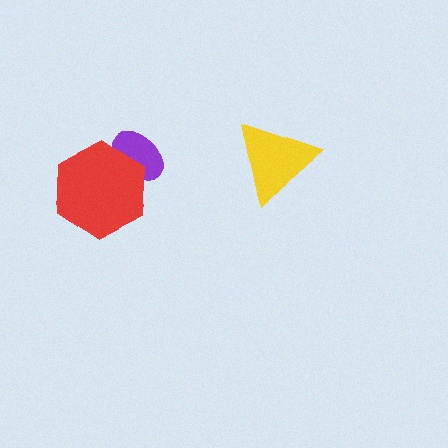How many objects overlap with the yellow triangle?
0 objects overlap with the yellow triangle.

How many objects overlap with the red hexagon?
1 object overlaps with the red hexagon.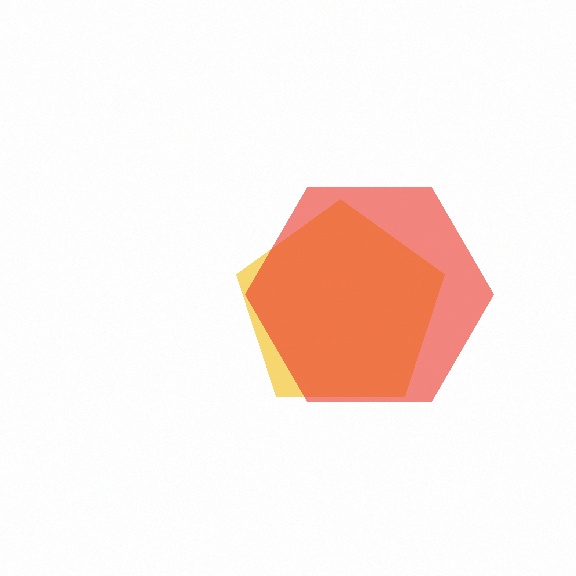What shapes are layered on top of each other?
The layered shapes are: a yellow pentagon, a red hexagon.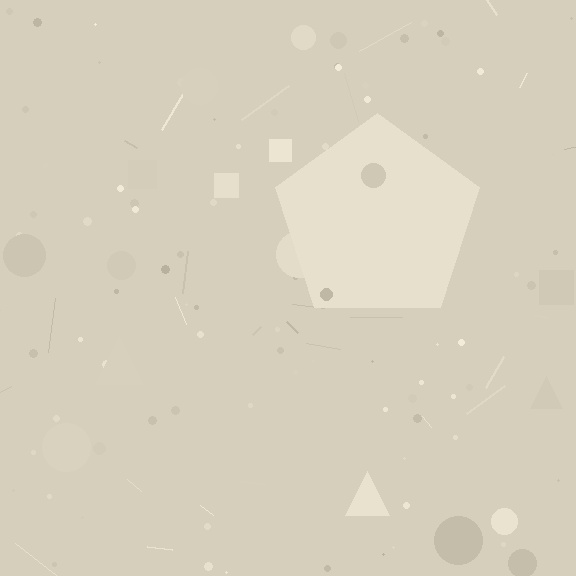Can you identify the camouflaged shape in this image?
The camouflaged shape is a pentagon.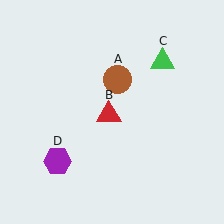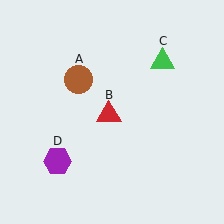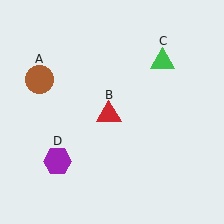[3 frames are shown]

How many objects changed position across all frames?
1 object changed position: brown circle (object A).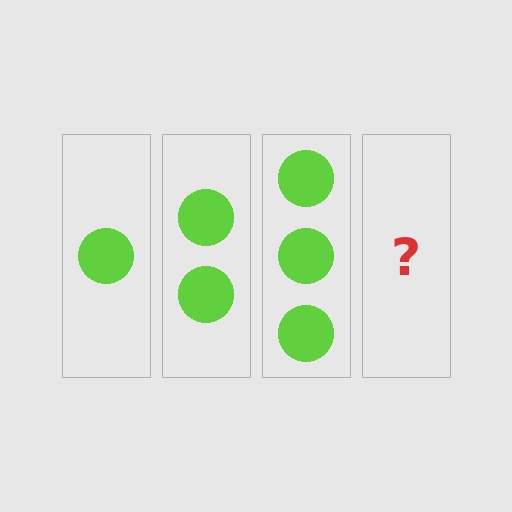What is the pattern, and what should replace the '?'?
The pattern is that each step adds one more circle. The '?' should be 4 circles.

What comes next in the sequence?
The next element should be 4 circles.